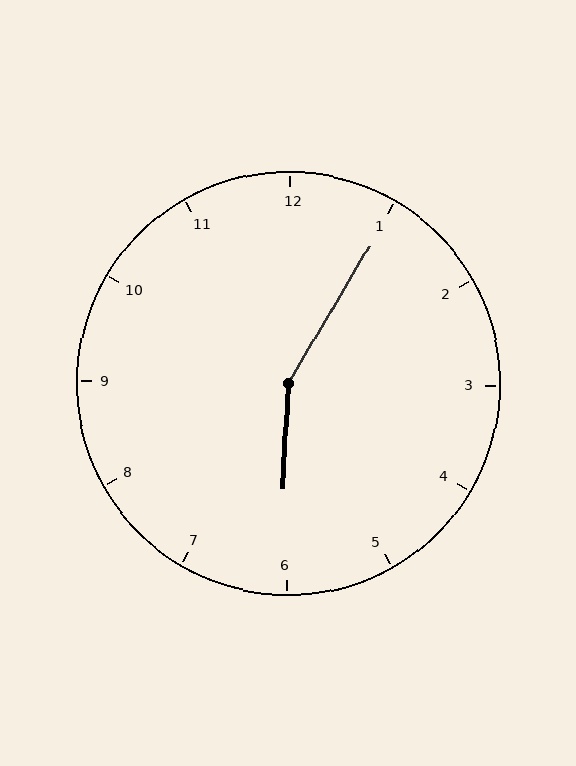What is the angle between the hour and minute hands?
Approximately 152 degrees.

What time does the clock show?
6:05.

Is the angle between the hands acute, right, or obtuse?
It is obtuse.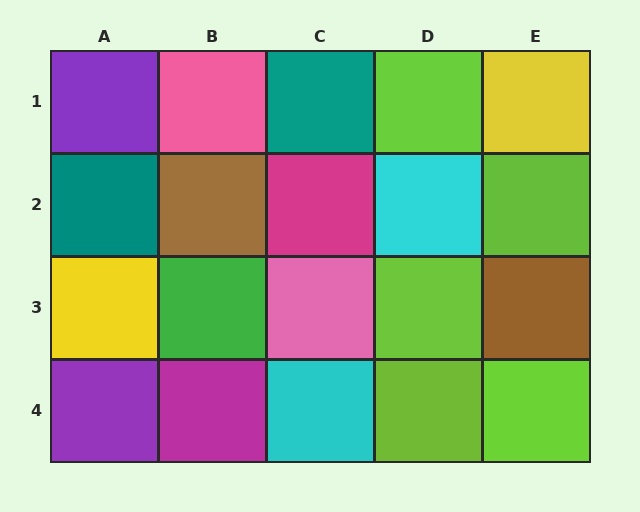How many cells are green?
1 cell is green.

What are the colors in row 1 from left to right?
Purple, pink, teal, lime, yellow.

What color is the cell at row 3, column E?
Brown.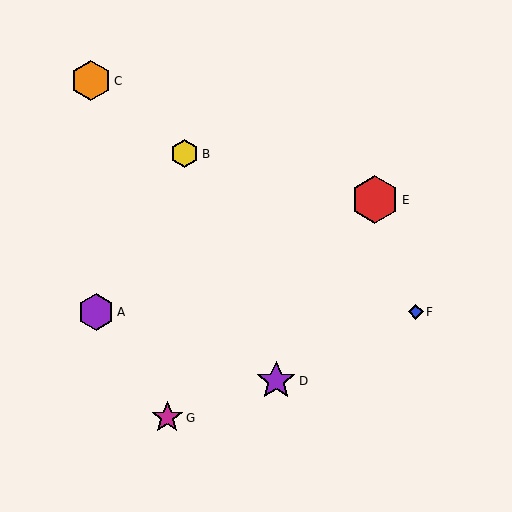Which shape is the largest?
The red hexagon (labeled E) is the largest.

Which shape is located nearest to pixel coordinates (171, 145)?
The yellow hexagon (labeled B) at (185, 154) is nearest to that location.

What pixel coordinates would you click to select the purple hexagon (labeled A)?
Click at (96, 312) to select the purple hexagon A.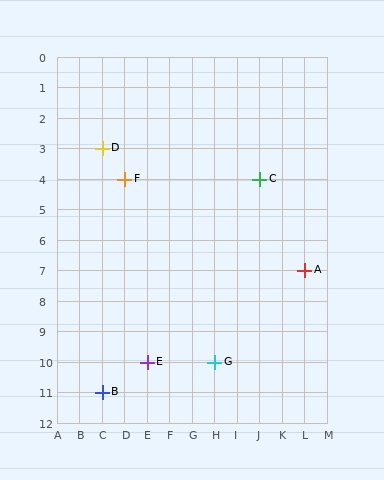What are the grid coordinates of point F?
Point F is at grid coordinates (D, 4).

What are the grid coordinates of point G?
Point G is at grid coordinates (H, 10).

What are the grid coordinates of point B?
Point B is at grid coordinates (C, 11).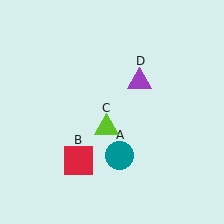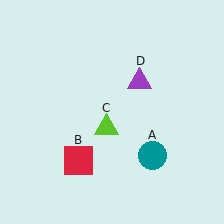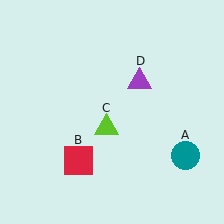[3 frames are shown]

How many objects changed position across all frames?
1 object changed position: teal circle (object A).